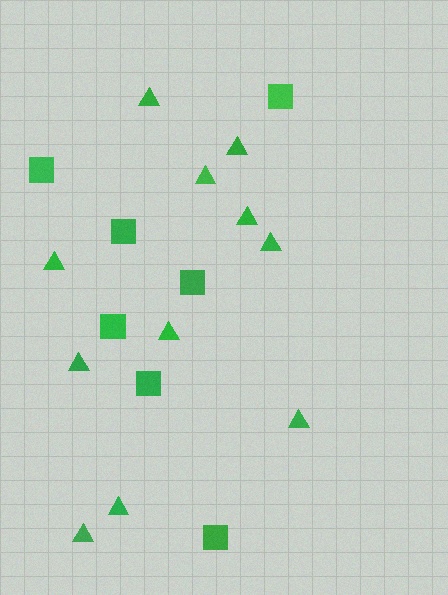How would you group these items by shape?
There are 2 groups: one group of squares (7) and one group of triangles (11).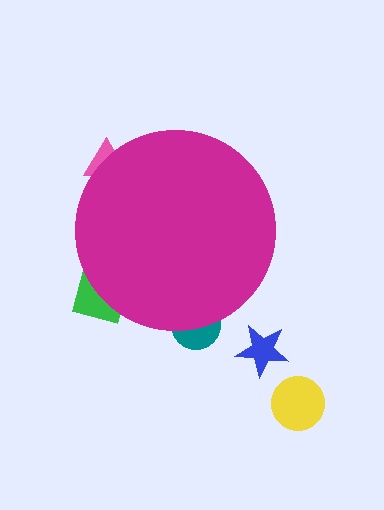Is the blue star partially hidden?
No, the blue star is fully visible.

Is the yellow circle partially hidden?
No, the yellow circle is fully visible.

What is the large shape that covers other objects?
A magenta circle.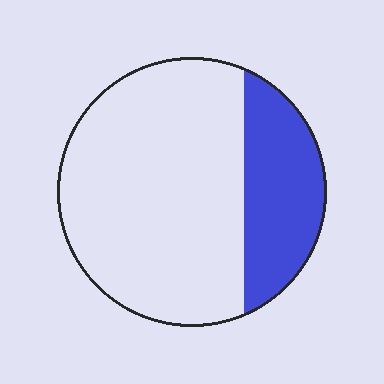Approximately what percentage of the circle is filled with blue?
Approximately 25%.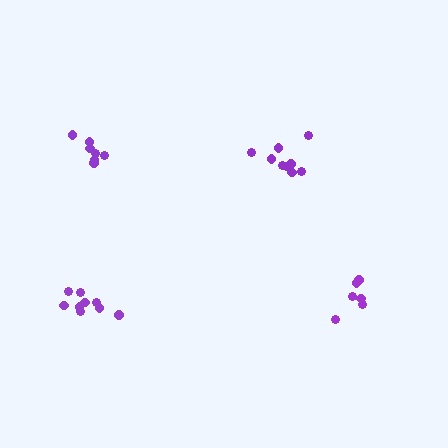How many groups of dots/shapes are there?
There are 4 groups.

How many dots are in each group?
Group 1: 9 dots, Group 2: 6 dots, Group 3: 9 dots, Group 4: 7 dots (31 total).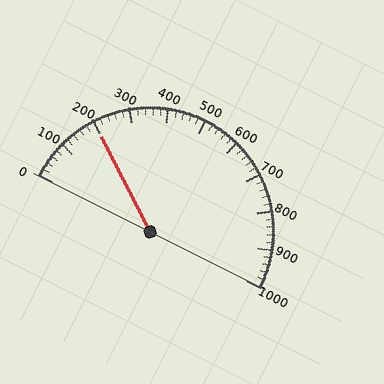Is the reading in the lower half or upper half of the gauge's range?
The reading is in the lower half of the range (0 to 1000).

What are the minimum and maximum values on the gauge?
The gauge ranges from 0 to 1000.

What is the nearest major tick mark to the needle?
The nearest major tick mark is 200.